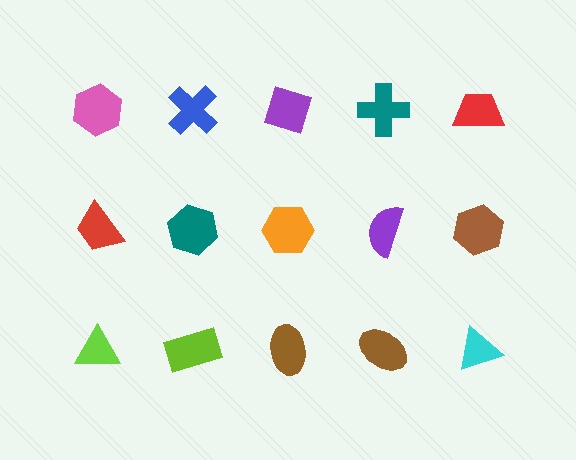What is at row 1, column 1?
A pink hexagon.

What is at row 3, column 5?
A cyan triangle.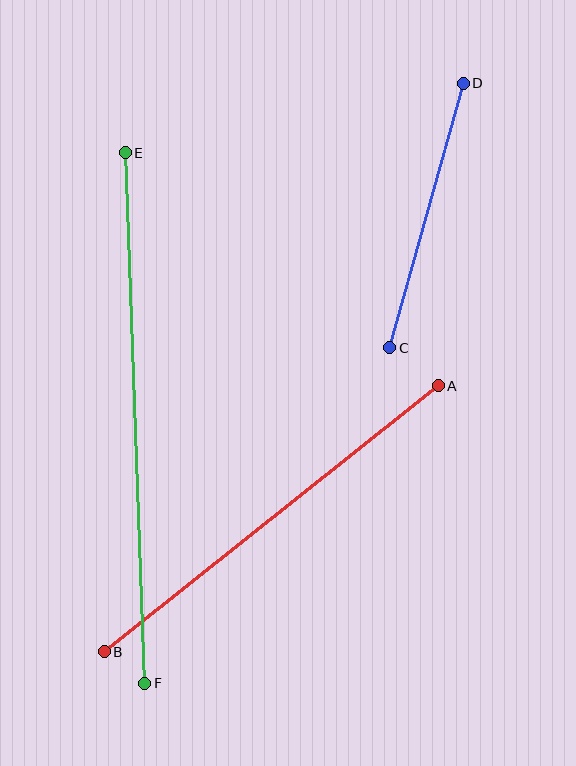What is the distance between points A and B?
The distance is approximately 427 pixels.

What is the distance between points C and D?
The distance is approximately 274 pixels.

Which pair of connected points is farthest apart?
Points E and F are farthest apart.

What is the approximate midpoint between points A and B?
The midpoint is at approximately (271, 519) pixels.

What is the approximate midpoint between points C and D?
The midpoint is at approximately (426, 215) pixels.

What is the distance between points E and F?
The distance is approximately 531 pixels.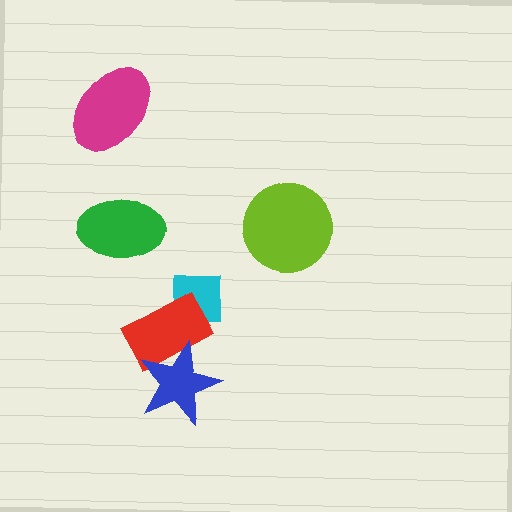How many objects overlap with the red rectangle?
2 objects overlap with the red rectangle.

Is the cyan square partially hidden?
Yes, it is partially covered by another shape.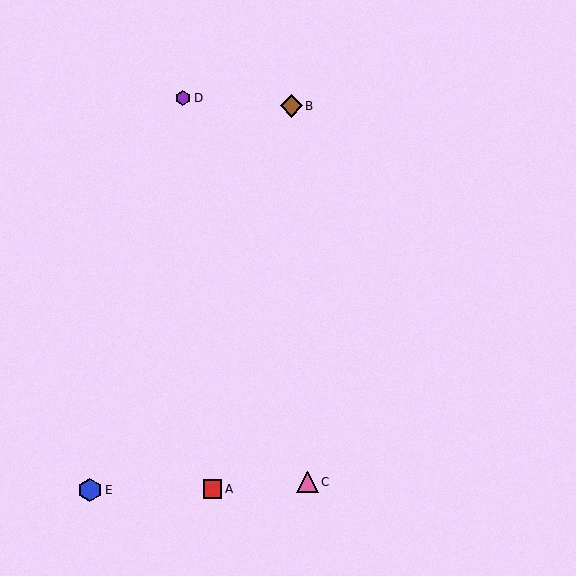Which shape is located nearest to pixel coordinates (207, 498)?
The red square (labeled A) at (213, 489) is nearest to that location.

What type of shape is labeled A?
Shape A is a red square.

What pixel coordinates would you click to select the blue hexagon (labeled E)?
Click at (90, 490) to select the blue hexagon E.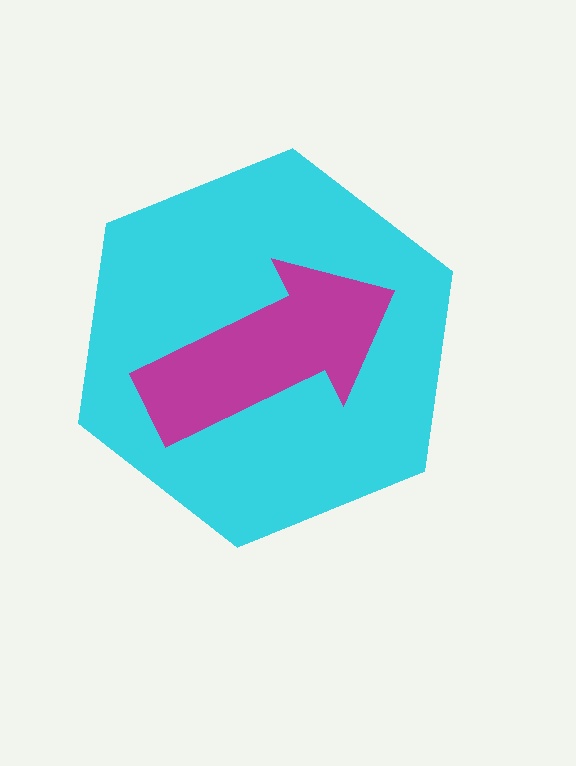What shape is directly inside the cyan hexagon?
The magenta arrow.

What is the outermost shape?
The cyan hexagon.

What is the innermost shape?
The magenta arrow.